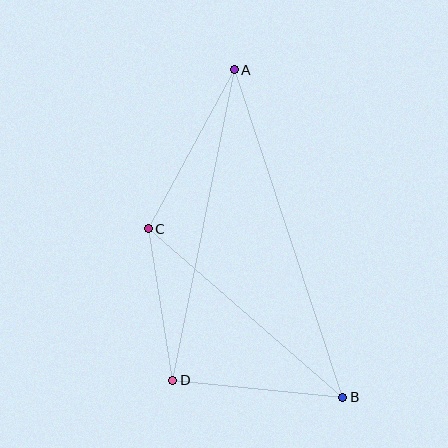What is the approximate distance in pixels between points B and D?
The distance between B and D is approximately 171 pixels.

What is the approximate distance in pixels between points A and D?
The distance between A and D is approximately 316 pixels.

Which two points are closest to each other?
Points C and D are closest to each other.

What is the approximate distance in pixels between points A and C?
The distance between A and C is approximately 181 pixels.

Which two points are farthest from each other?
Points A and B are farthest from each other.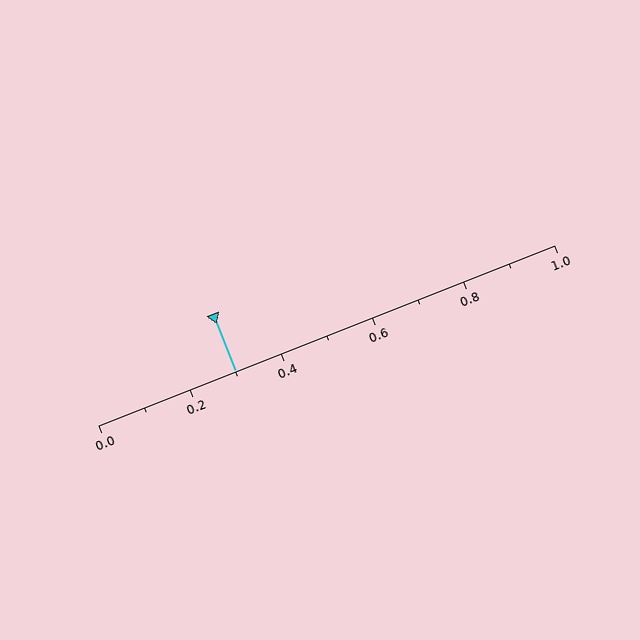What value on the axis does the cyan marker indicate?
The marker indicates approximately 0.3.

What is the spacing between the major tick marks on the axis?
The major ticks are spaced 0.2 apart.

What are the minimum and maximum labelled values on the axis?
The axis runs from 0.0 to 1.0.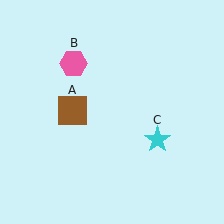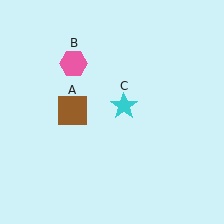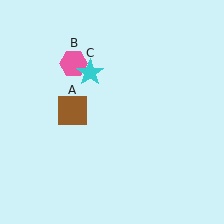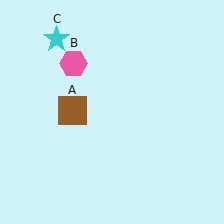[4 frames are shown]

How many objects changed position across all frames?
1 object changed position: cyan star (object C).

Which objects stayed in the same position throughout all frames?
Brown square (object A) and pink hexagon (object B) remained stationary.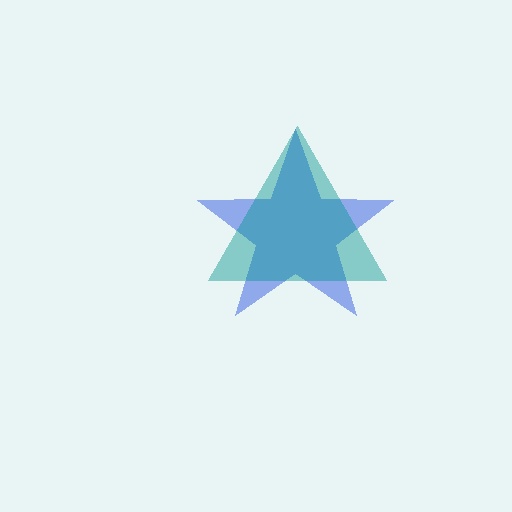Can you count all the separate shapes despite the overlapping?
Yes, there are 2 separate shapes.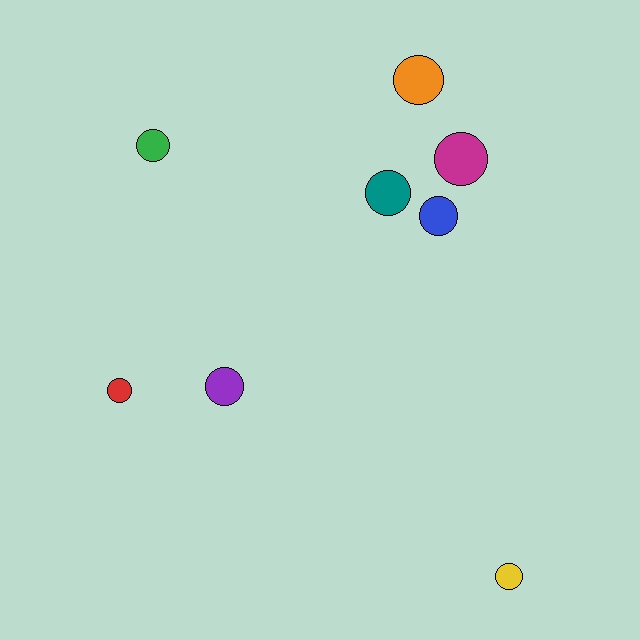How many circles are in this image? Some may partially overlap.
There are 8 circles.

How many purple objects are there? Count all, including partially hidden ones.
There is 1 purple object.